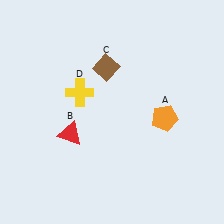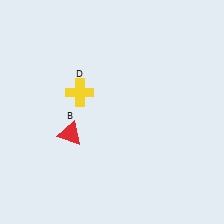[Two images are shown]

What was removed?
The orange pentagon (A), the brown diamond (C) were removed in Image 2.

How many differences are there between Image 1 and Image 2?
There are 2 differences between the two images.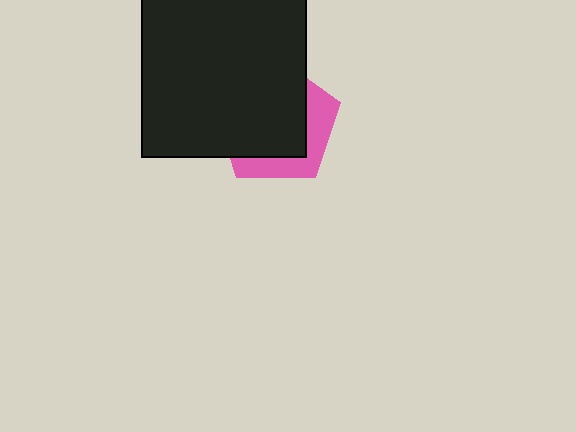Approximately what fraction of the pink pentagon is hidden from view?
Roughly 68% of the pink pentagon is hidden behind the black square.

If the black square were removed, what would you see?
You would see the complete pink pentagon.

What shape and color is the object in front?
The object in front is a black square.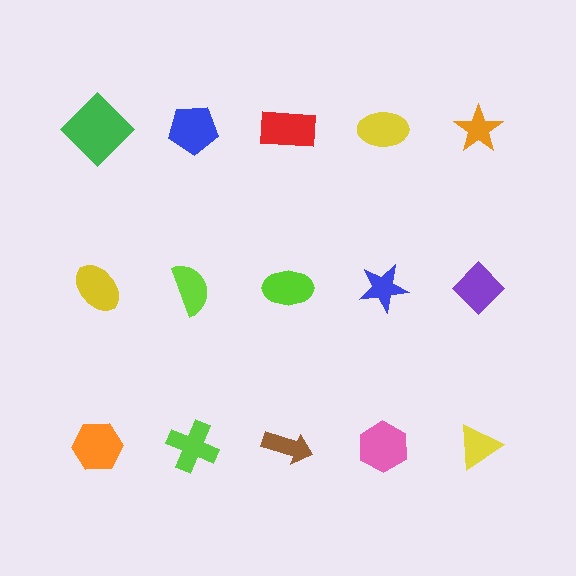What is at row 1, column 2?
A blue pentagon.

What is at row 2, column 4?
A blue star.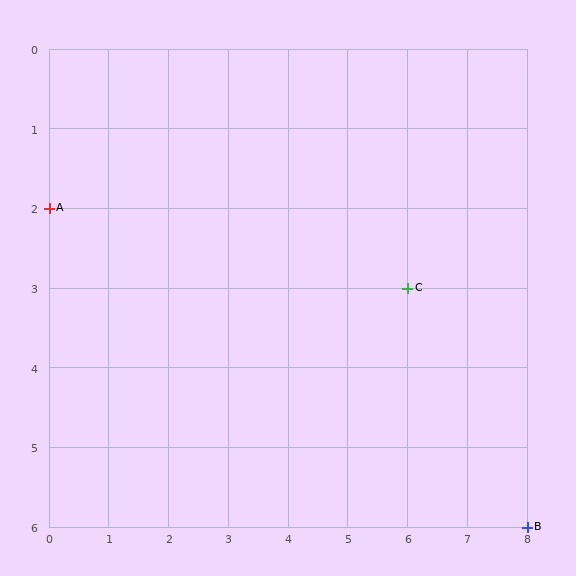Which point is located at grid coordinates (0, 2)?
Point A is at (0, 2).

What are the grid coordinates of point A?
Point A is at grid coordinates (0, 2).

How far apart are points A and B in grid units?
Points A and B are 8 columns and 4 rows apart (about 8.9 grid units diagonally).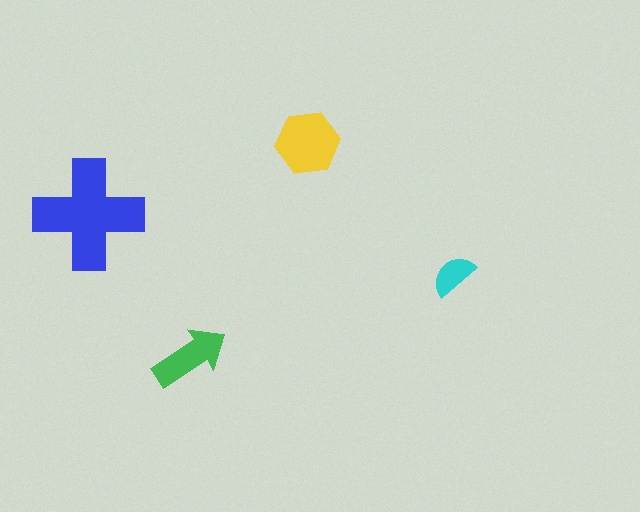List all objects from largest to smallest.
The blue cross, the yellow hexagon, the green arrow, the cyan semicircle.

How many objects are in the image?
There are 4 objects in the image.